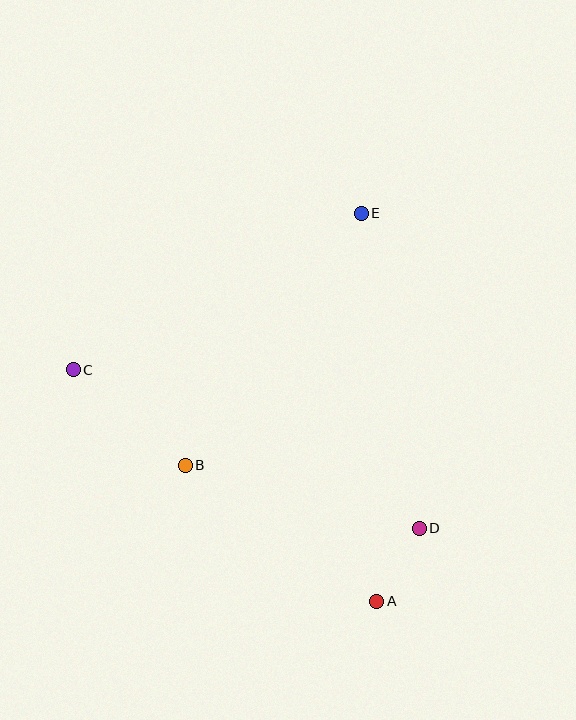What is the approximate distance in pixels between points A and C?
The distance between A and C is approximately 382 pixels.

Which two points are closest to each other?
Points A and D are closest to each other.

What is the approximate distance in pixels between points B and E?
The distance between B and E is approximately 307 pixels.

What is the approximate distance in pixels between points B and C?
The distance between B and C is approximately 147 pixels.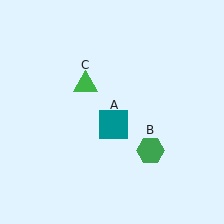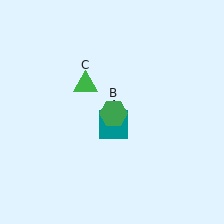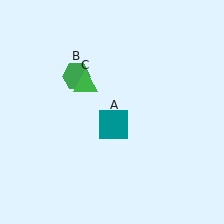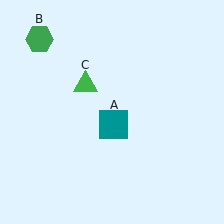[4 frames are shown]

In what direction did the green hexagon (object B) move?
The green hexagon (object B) moved up and to the left.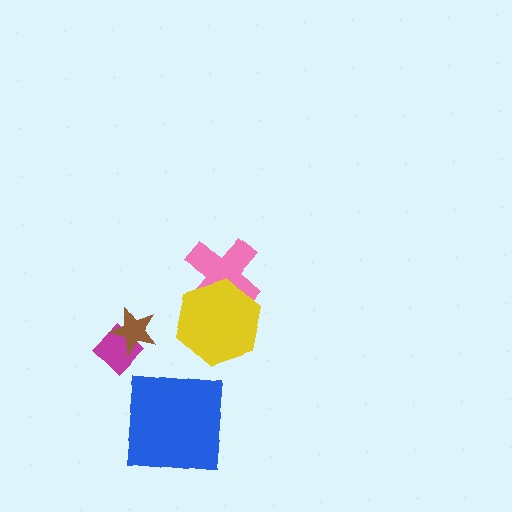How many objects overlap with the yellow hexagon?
1 object overlaps with the yellow hexagon.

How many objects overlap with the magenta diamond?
1 object overlaps with the magenta diamond.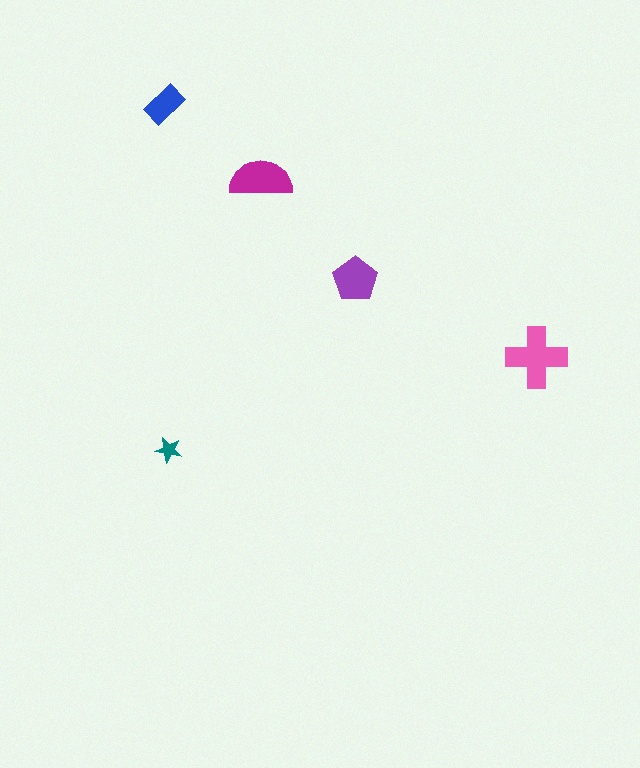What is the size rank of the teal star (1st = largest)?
5th.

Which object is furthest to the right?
The pink cross is rightmost.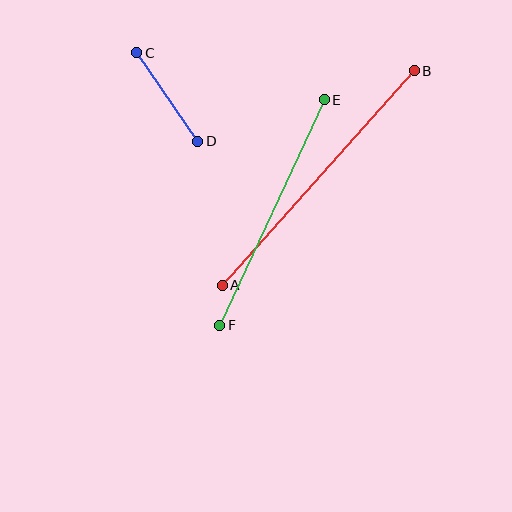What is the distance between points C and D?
The distance is approximately 108 pixels.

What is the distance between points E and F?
The distance is approximately 248 pixels.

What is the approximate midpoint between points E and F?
The midpoint is at approximately (272, 213) pixels.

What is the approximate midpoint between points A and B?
The midpoint is at approximately (318, 178) pixels.